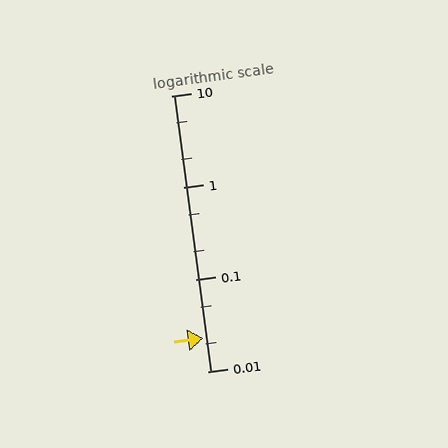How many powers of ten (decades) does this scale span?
The scale spans 3 decades, from 0.01 to 10.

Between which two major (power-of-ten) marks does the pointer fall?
The pointer is between 0.01 and 0.1.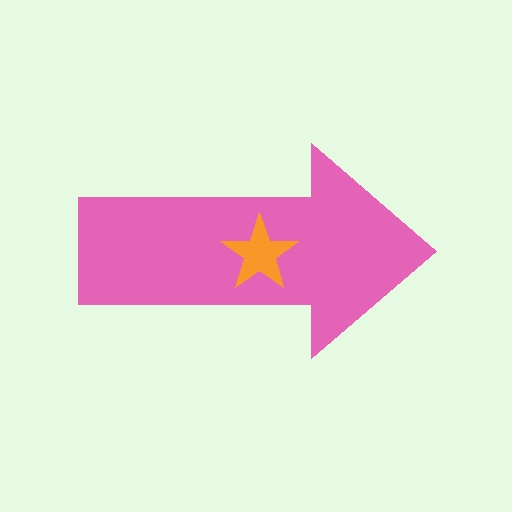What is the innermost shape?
The orange star.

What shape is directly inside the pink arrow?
The orange star.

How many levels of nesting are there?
2.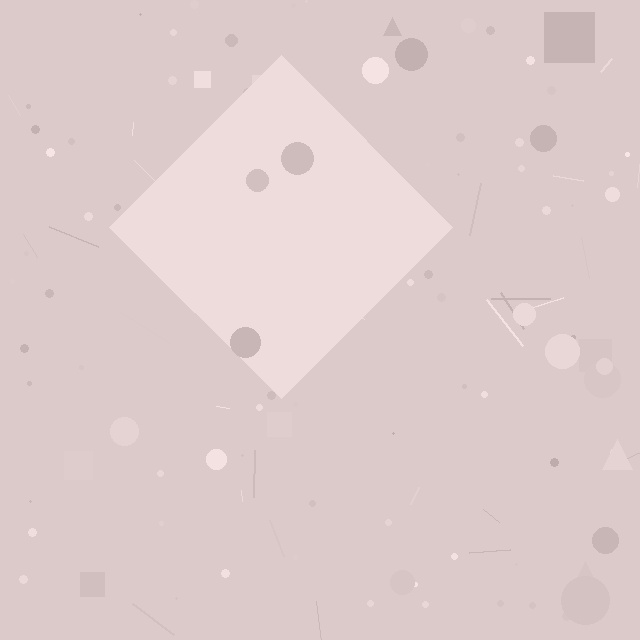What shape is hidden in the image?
A diamond is hidden in the image.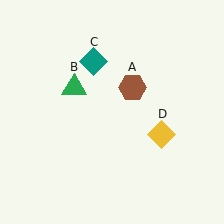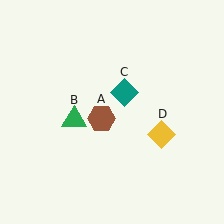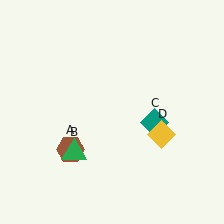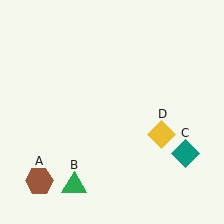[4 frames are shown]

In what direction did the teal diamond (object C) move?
The teal diamond (object C) moved down and to the right.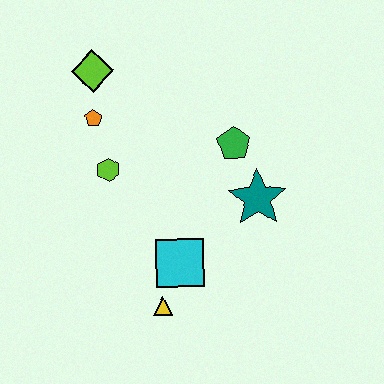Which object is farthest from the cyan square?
The lime diamond is farthest from the cyan square.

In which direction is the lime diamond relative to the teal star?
The lime diamond is to the left of the teal star.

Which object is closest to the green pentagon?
The teal star is closest to the green pentagon.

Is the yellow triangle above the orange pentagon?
No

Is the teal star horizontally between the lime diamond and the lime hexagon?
No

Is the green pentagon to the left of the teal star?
Yes